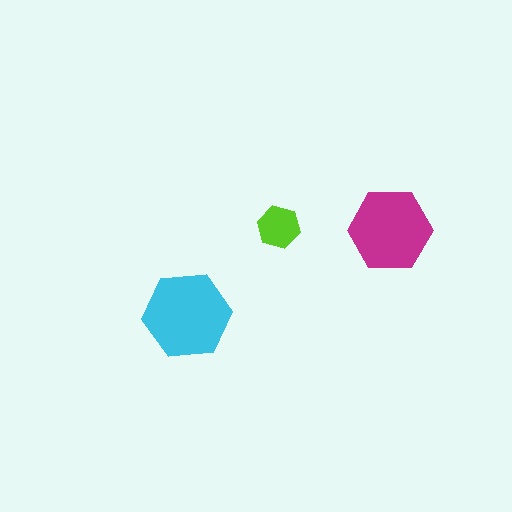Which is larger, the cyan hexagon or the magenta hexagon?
The cyan one.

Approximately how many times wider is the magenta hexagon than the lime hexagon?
About 2 times wider.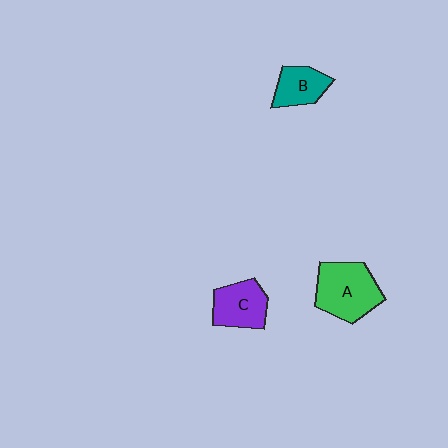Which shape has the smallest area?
Shape B (teal).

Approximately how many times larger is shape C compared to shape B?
Approximately 1.3 times.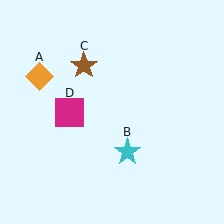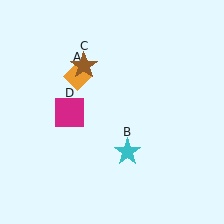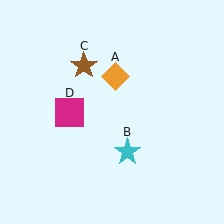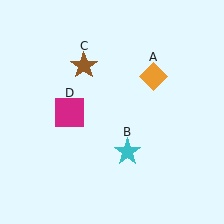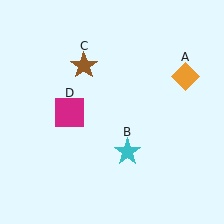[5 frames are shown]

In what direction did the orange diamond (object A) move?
The orange diamond (object A) moved right.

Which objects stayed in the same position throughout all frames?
Cyan star (object B) and brown star (object C) and magenta square (object D) remained stationary.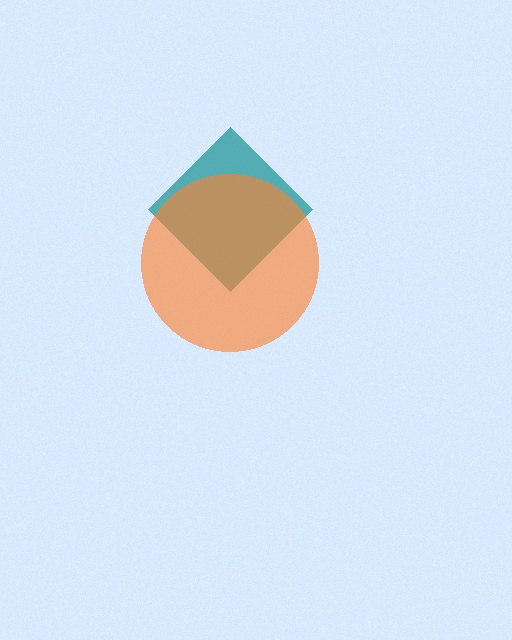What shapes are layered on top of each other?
The layered shapes are: a teal diamond, an orange circle.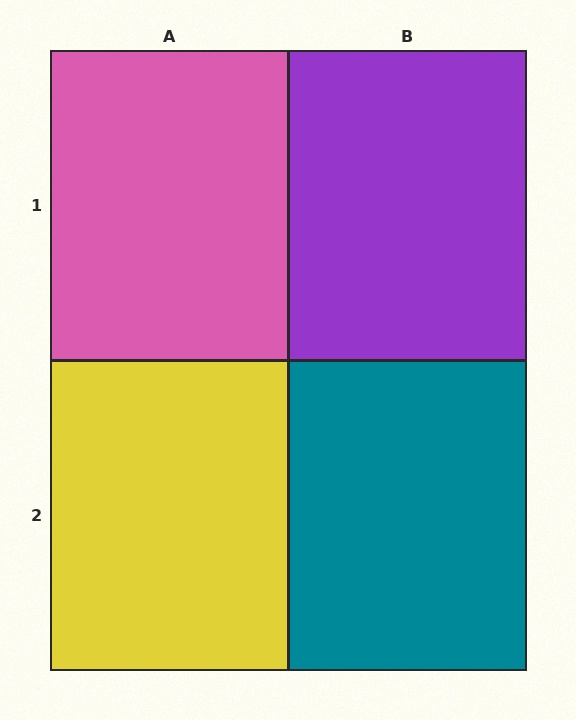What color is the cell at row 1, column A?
Pink.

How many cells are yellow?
1 cell is yellow.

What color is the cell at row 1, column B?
Purple.